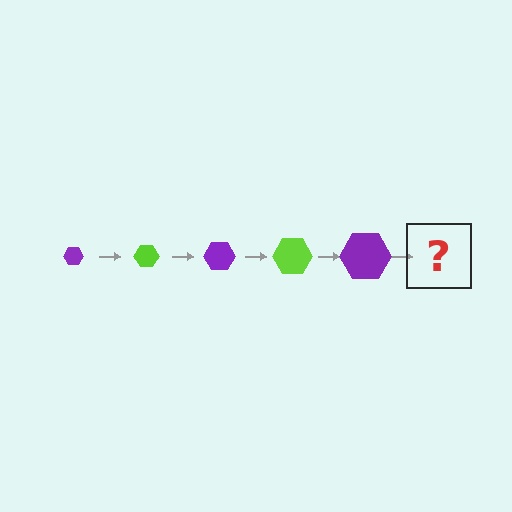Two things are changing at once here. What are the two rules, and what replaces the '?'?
The two rules are that the hexagon grows larger each step and the color cycles through purple and lime. The '?' should be a lime hexagon, larger than the previous one.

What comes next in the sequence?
The next element should be a lime hexagon, larger than the previous one.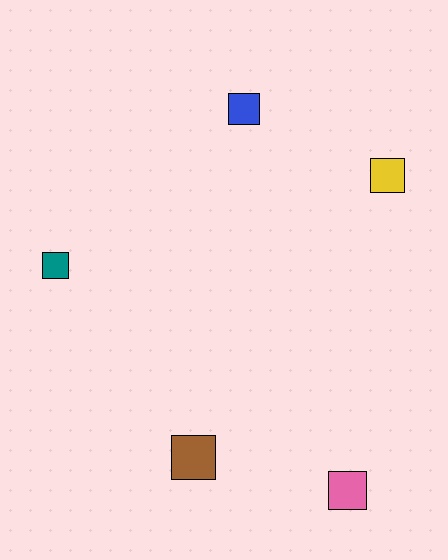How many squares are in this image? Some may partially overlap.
There are 5 squares.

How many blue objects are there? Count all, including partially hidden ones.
There is 1 blue object.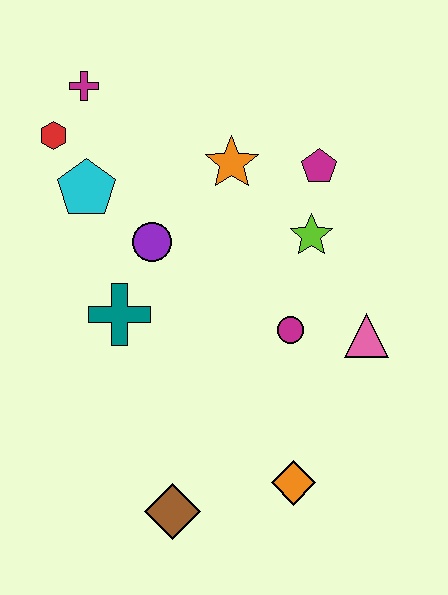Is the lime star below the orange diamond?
No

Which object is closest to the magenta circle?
The pink triangle is closest to the magenta circle.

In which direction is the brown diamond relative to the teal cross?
The brown diamond is below the teal cross.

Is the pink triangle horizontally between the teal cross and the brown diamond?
No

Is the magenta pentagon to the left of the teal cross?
No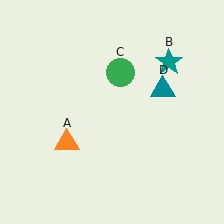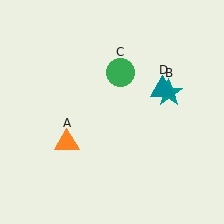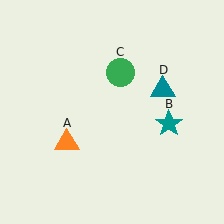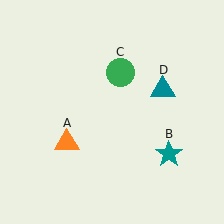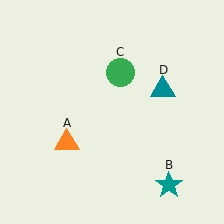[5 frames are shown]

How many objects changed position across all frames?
1 object changed position: teal star (object B).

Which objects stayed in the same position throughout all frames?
Orange triangle (object A) and green circle (object C) and teal triangle (object D) remained stationary.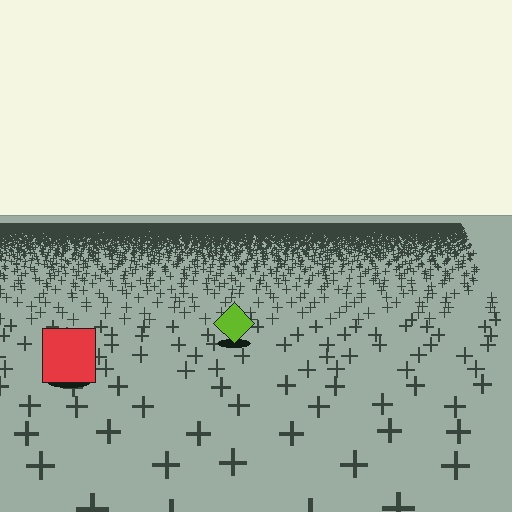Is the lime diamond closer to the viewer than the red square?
No. The red square is closer — you can tell from the texture gradient: the ground texture is coarser near it.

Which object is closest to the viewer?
The red square is closest. The texture marks near it are larger and more spread out.